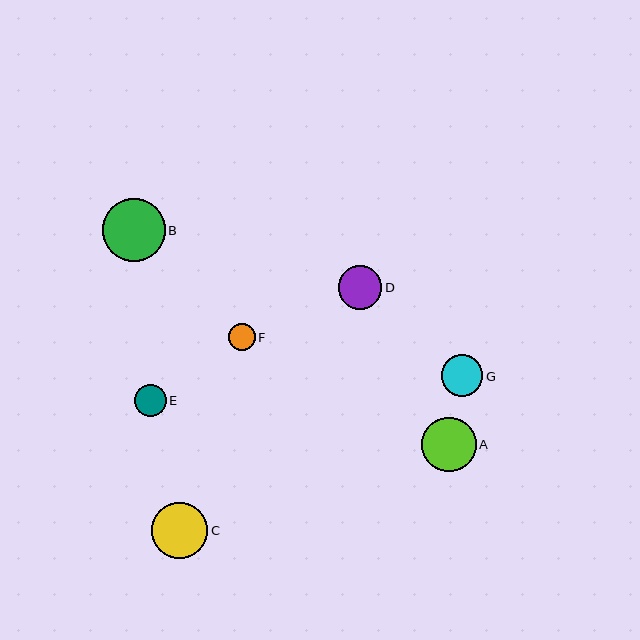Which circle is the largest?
Circle B is the largest with a size of approximately 63 pixels.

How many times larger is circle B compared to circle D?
Circle B is approximately 1.5 times the size of circle D.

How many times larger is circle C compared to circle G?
Circle C is approximately 1.3 times the size of circle G.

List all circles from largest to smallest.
From largest to smallest: B, C, A, D, G, E, F.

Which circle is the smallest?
Circle F is the smallest with a size of approximately 27 pixels.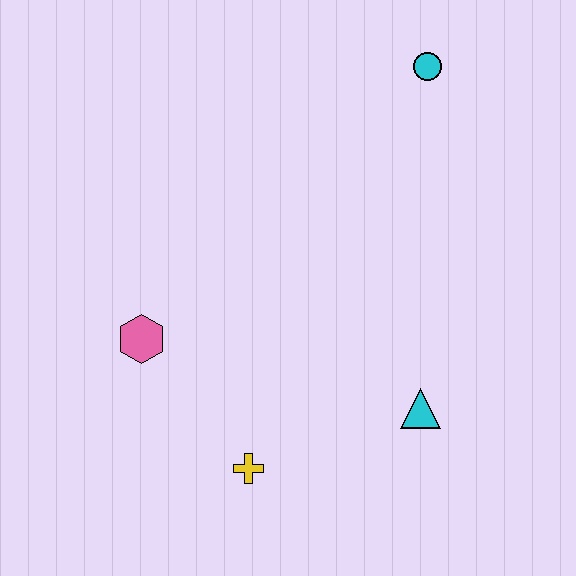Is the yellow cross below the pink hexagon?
Yes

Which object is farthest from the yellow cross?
The cyan circle is farthest from the yellow cross.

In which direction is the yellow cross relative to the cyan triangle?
The yellow cross is to the left of the cyan triangle.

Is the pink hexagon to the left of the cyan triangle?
Yes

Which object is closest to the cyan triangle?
The yellow cross is closest to the cyan triangle.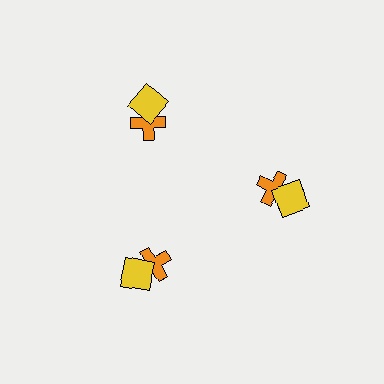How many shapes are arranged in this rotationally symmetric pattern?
There are 6 shapes, arranged in 3 groups of 2.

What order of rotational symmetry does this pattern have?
This pattern has 3-fold rotational symmetry.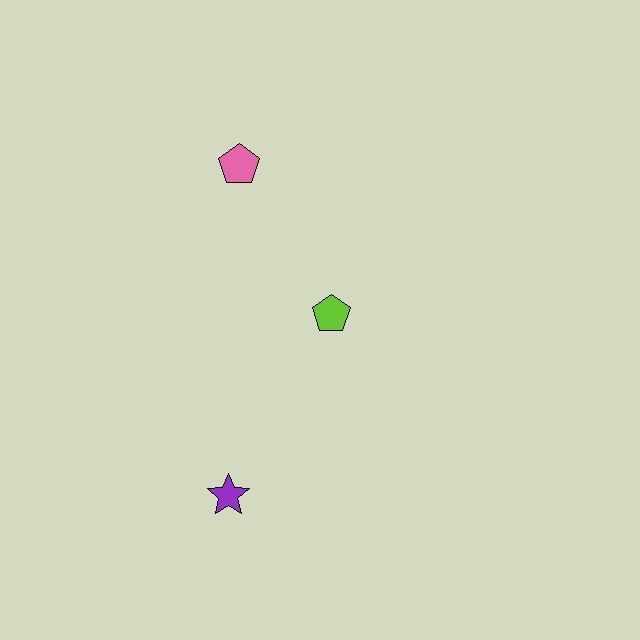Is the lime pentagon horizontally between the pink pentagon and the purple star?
No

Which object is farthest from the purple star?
The pink pentagon is farthest from the purple star.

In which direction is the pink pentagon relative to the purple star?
The pink pentagon is above the purple star.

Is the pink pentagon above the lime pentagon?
Yes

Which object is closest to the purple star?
The lime pentagon is closest to the purple star.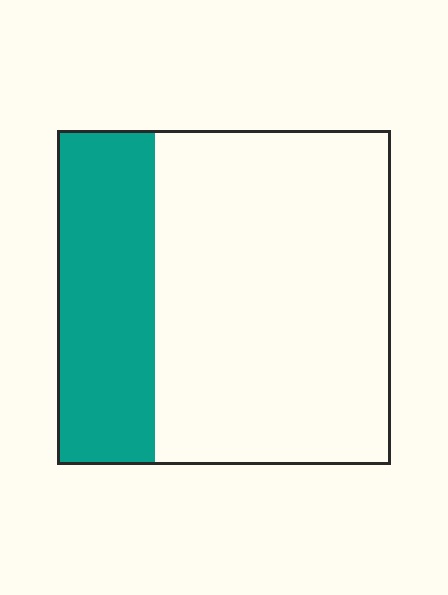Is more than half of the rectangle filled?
No.